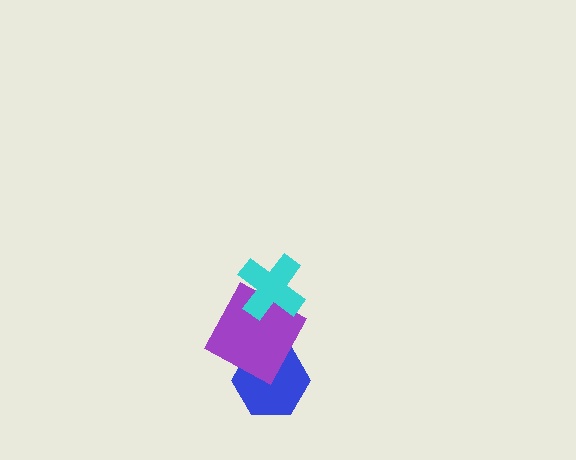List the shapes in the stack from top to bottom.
From top to bottom: the cyan cross, the purple square, the blue hexagon.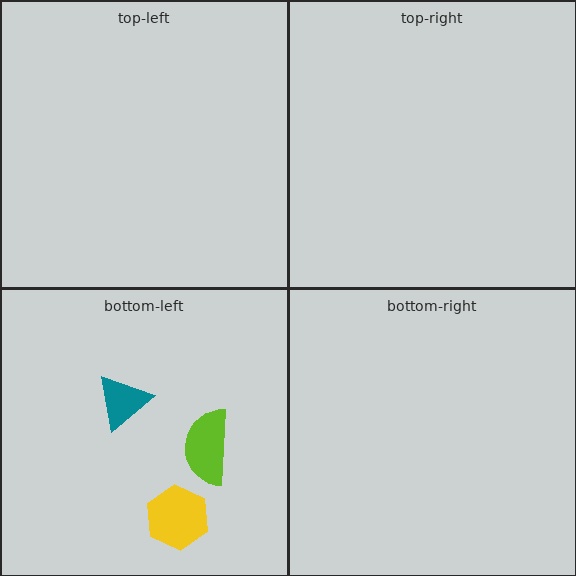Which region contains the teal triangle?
The bottom-left region.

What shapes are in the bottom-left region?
The teal triangle, the lime semicircle, the yellow hexagon.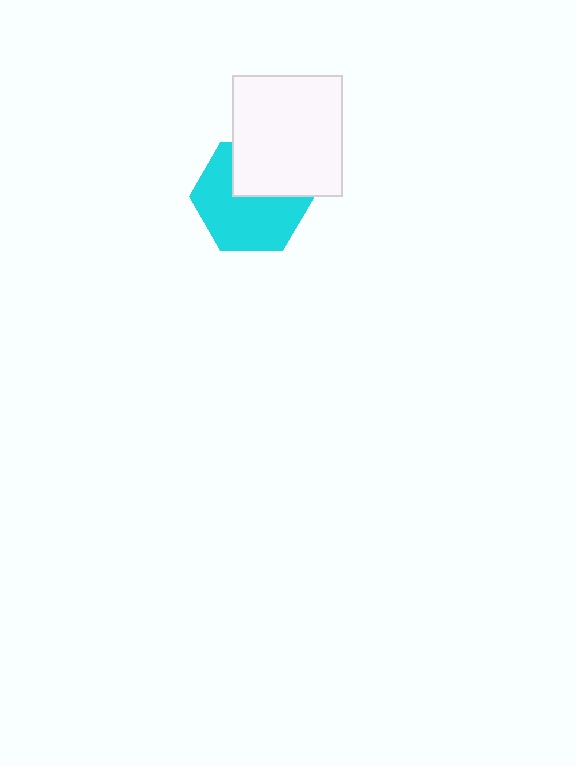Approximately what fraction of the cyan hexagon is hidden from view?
Roughly 37% of the cyan hexagon is hidden behind the white rectangle.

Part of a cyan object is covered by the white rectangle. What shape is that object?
It is a hexagon.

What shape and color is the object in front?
The object in front is a white rectangle.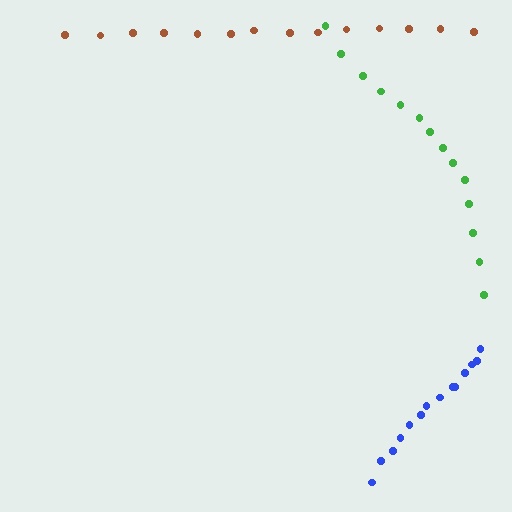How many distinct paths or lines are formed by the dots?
There are 3 distinct paths.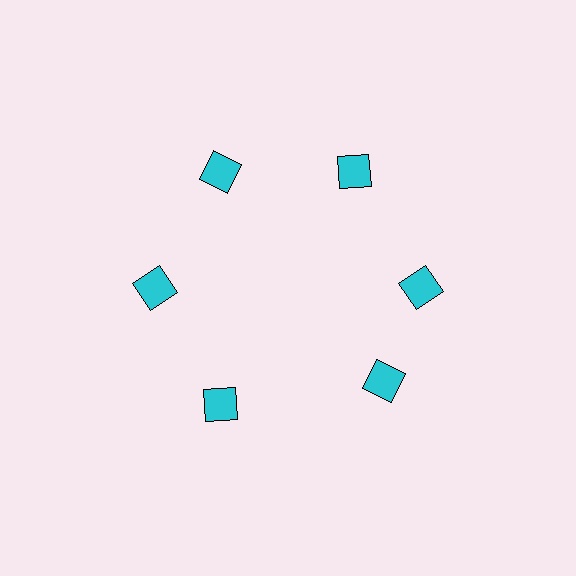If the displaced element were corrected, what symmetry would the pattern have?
It would have 6-fold rotational symmetry — the pattern would map onto itself every 60 degrees.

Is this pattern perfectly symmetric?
No. The 6 cyan squares are arranged in a ring, but one element near the 5 o'clock position is rotated out of alignment along the ring, breaking the 6-fold rotational symmetry.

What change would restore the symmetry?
The symmetry would be restored by rotating it back into even spacing with its neighbors so that all 6 squares sit at equal angles and equal distance from the center.